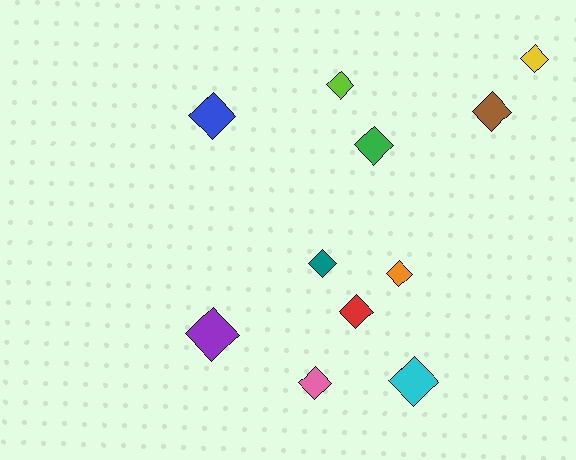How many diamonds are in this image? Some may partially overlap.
There are 11 diamonds.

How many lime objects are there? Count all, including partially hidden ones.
There is 1 lime object.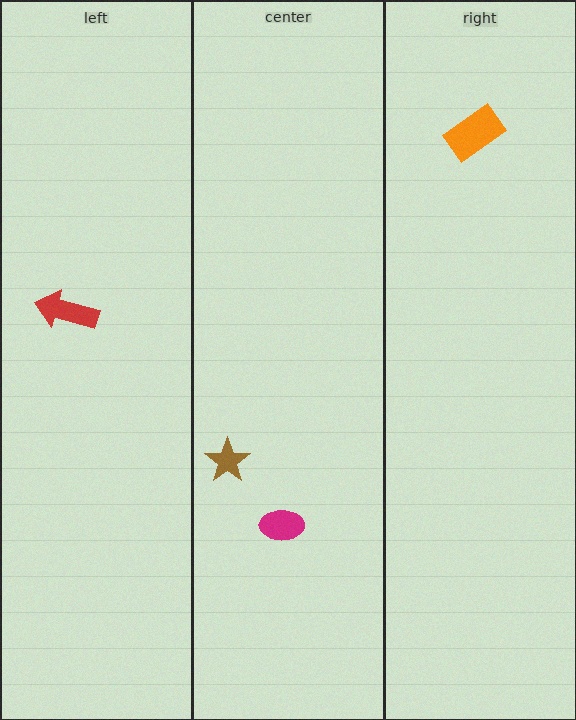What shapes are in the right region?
The orange rectangle.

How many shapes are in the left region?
1.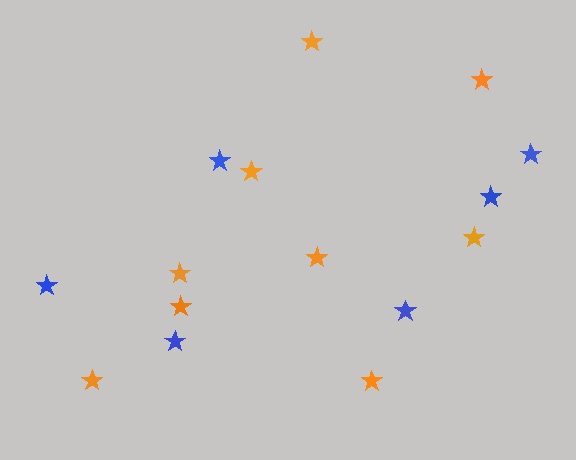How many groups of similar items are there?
There are 2 groups: one group of blue stars (6) and one group of orange stars (9).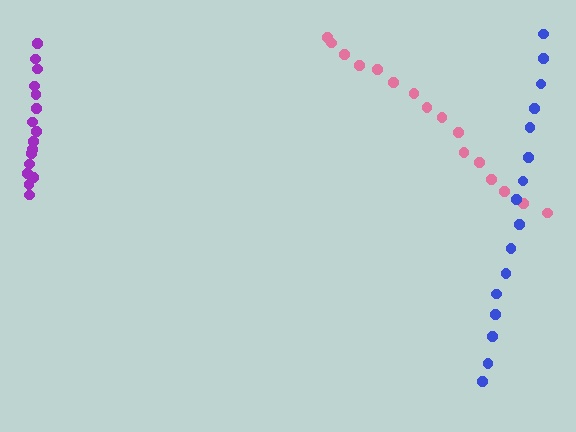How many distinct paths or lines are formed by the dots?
There are 3 distinct paths.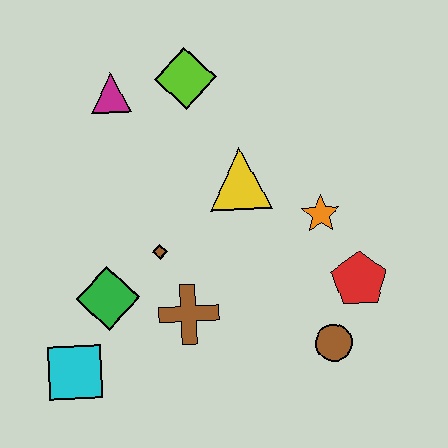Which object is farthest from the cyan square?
The lime diamond is farthest from the cyan square.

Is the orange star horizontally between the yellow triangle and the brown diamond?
No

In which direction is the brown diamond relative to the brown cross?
The brown diamond is above the brown cross.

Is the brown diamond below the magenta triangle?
Yes